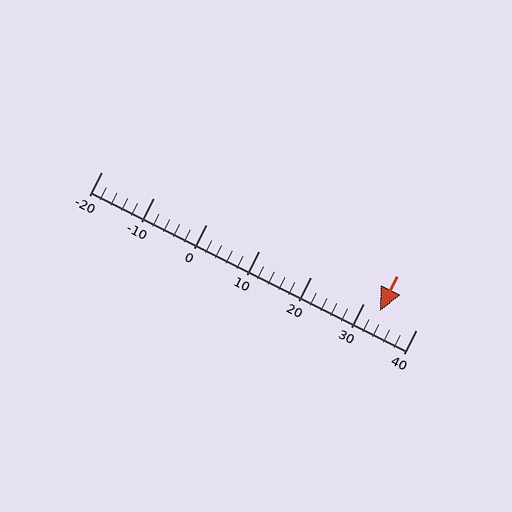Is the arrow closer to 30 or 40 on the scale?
The arrow is closer to 30.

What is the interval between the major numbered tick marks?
The major tick marks are spaced 10 units apart.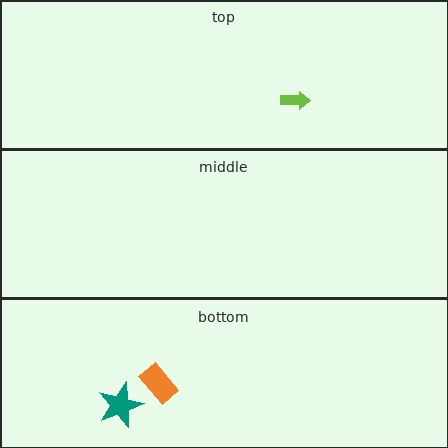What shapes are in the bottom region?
The teal star, the orange rectangle.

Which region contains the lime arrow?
The top region.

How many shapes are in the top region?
1.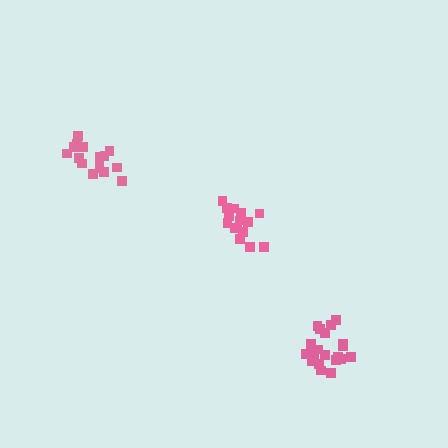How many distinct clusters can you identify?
There are 3 distinct clusters.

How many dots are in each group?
Group 1: 17 dots, Group 2: 20 dots, Group 3: 16 dots (53 total).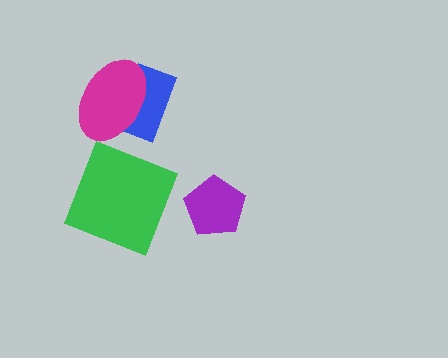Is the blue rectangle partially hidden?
Yes, it is partially covered by another shape.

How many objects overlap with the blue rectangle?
1 object overlaps with the blue rectangle.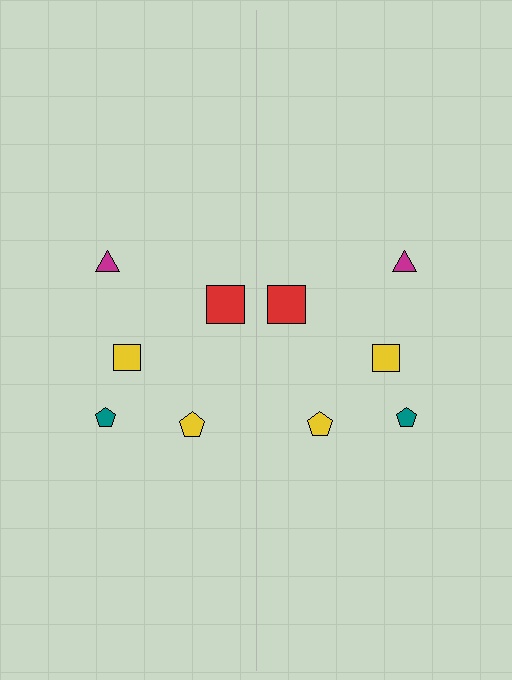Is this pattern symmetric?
Yes, this pattern has bilateral (reflection) symmetry.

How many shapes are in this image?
There are 10 shapes in this image.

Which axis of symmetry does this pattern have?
The pattern has a vertical axis of symmetry running through the center of the image.